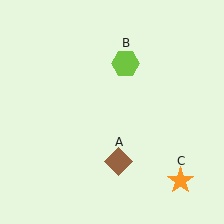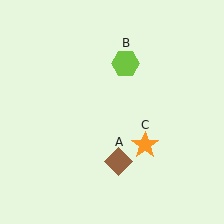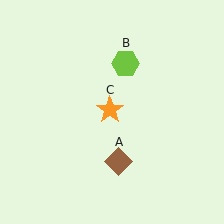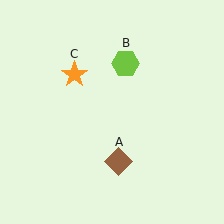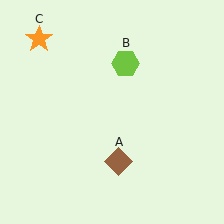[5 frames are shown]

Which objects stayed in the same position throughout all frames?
Brown diamond (object A) and lime hexagon (object B) remained stationary.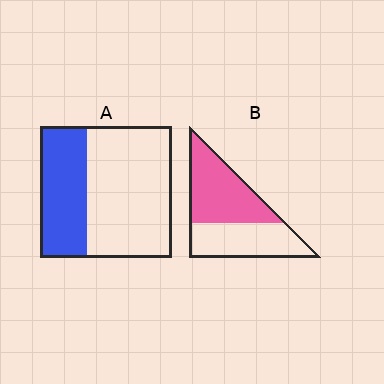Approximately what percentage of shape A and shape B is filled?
A is approximately 35% and B is approximately 55%.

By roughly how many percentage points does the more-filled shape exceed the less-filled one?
By roughly 20 percentage points (B over A).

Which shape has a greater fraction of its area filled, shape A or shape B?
Shape B.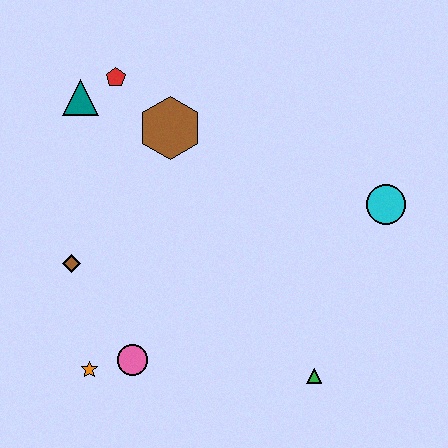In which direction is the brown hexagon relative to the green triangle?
The brown hexagon is above the green triangle.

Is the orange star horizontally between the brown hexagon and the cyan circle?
No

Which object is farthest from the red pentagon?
The green triangle is farthest from the red pentagon.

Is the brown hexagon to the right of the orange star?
Yes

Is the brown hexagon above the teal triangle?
No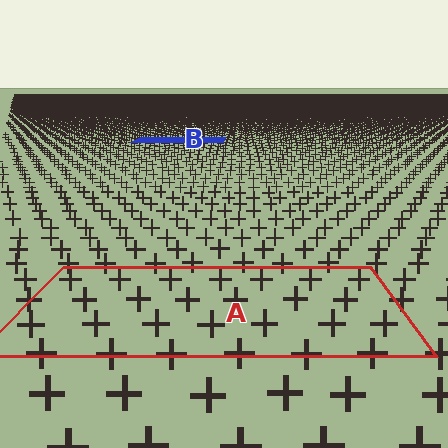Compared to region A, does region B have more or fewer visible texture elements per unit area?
Region B has more texture elements per unit area — they are packed more densely because it is farther away.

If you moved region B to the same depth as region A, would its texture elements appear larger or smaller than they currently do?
They would appear larger. At a closer depth, the same texture elements are projected at a bigger on-screen size.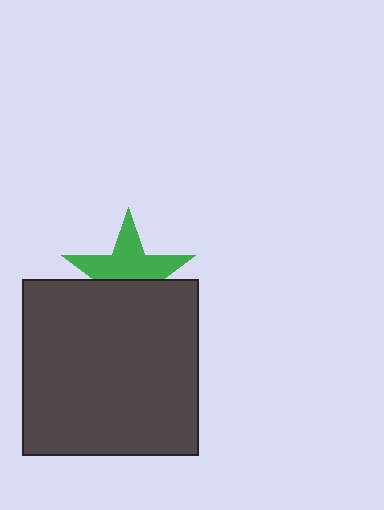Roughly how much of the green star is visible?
About half of it is visible (roughly 56%).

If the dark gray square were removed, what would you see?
You would see the complete green star.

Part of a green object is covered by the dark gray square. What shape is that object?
It is a star.